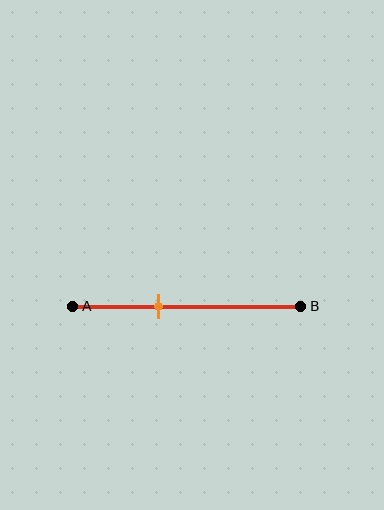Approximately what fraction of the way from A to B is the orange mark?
The orange mark is approximately 40% of the way from A to B.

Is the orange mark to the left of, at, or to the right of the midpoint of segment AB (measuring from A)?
The orange mark is to the left of the midpoint of segment AB.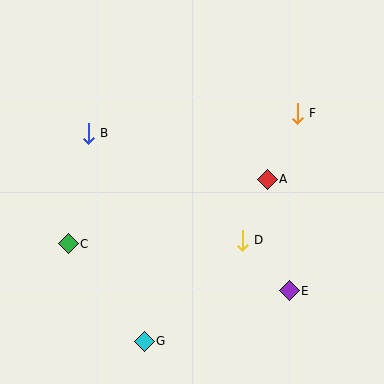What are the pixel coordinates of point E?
Point E is at (289, 291).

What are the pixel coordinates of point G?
Point G is at (144, 341).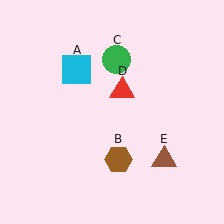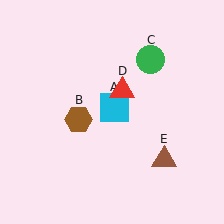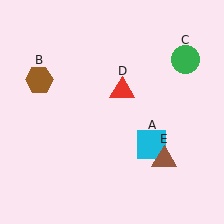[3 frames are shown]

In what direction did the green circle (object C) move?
The green circle (object C) moved right.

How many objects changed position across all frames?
3 objects changed position: cyan square (object A), brown hexagon (object B), green circle (object C).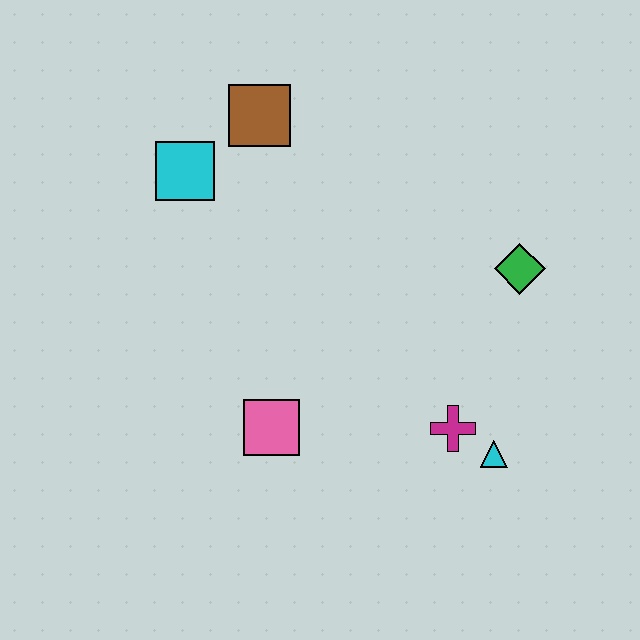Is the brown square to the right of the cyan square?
Yes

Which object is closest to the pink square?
The magenta cross is closest to the pink square.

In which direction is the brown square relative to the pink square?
The brown square is above the pink square.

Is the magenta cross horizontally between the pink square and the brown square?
No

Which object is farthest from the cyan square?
The cyan triangle is farthest from the cyan square.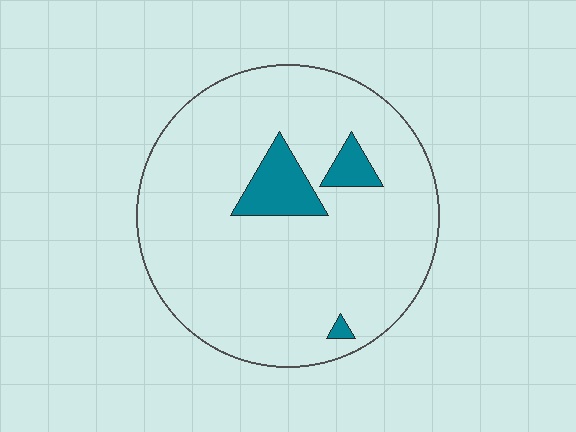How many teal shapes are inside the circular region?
3.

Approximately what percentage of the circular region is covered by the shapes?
Approximately 10%.